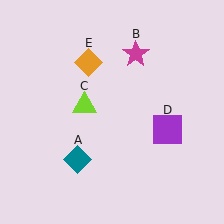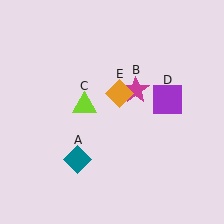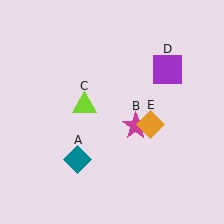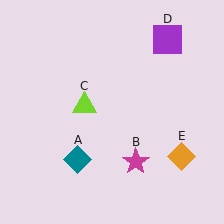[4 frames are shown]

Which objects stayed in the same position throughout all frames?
Teal diamond (object A) and lime triangle (object C) remained stationary.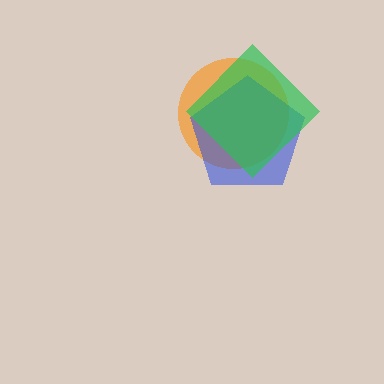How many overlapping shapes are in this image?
There are 3 overlapping shapes in the image.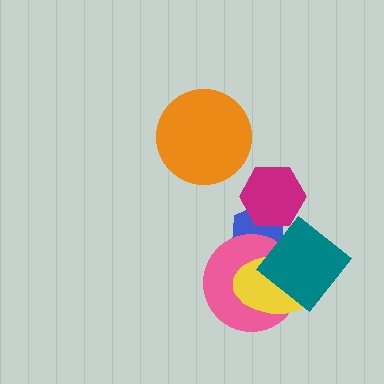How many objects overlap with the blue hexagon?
3 objects overlap with the blue hexagon.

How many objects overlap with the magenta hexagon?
1 object overlaps with the magenta hexagon.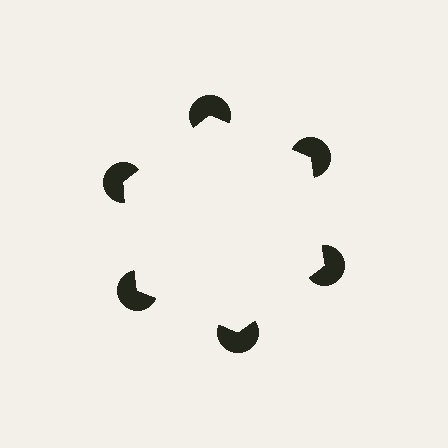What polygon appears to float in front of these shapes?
An illusory hexagon — its edges are inferred from the aligned wedge cuts in the pac-man discs, not physically drawn.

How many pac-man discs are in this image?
There are 6 — one at each vertex of the illusory hexagon.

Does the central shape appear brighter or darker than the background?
It typically appears slightly brighter than the background, even though no actual brightness change is drawn.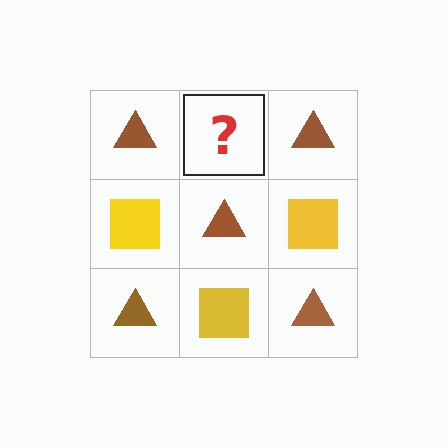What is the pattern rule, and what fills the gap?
The rule is that it alternates brown triangle and yellow square in a checkerboard pattern. The gap should be filled with a yellow square.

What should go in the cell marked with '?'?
The missing cell should contain a yellow square.